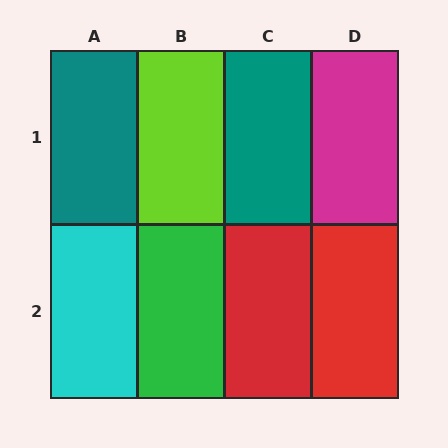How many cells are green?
1 cell is green.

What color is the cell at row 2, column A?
Cyan.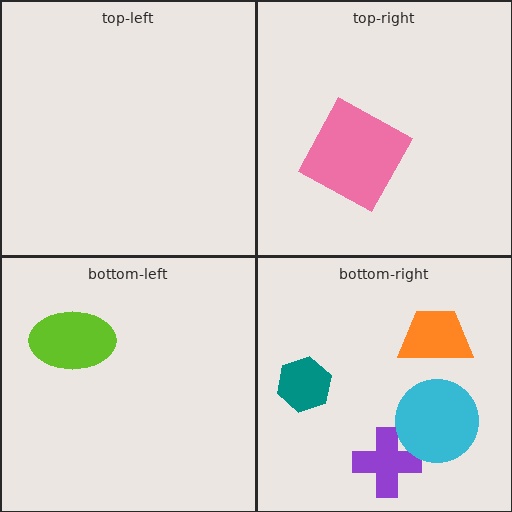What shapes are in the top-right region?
The pink square.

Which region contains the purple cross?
The bottom-right region.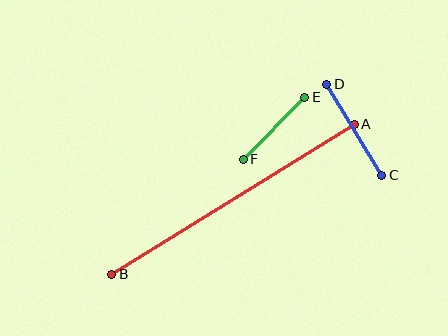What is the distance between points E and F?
The distance is approximately 87 pixels.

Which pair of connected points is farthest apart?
Points A and B are farthest apart.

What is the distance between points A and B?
The distance is approximately 285 pixels.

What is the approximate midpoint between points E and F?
The midpoint is at approximately (274, 128) pixels.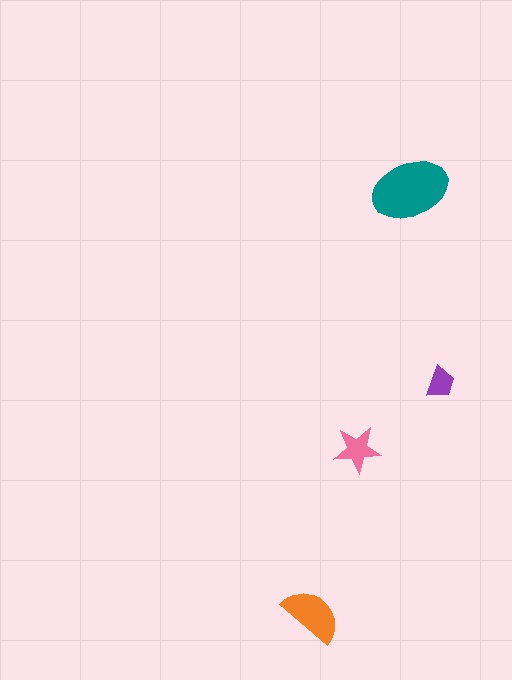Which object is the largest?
The teal ellipse.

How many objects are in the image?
There are 4 objects in the image.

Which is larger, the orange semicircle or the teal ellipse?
The teal ellipse.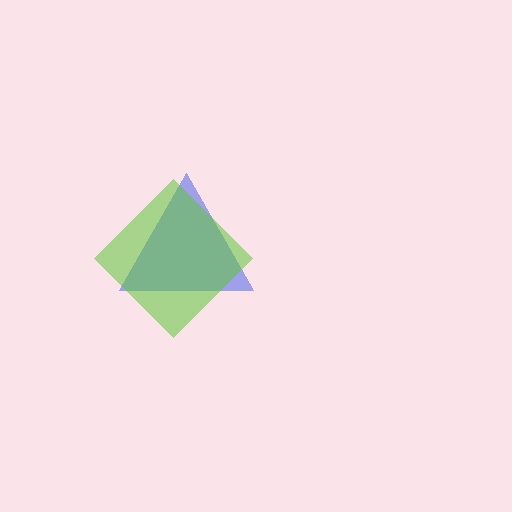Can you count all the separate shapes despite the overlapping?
Yes, there are 2 separate shapes.